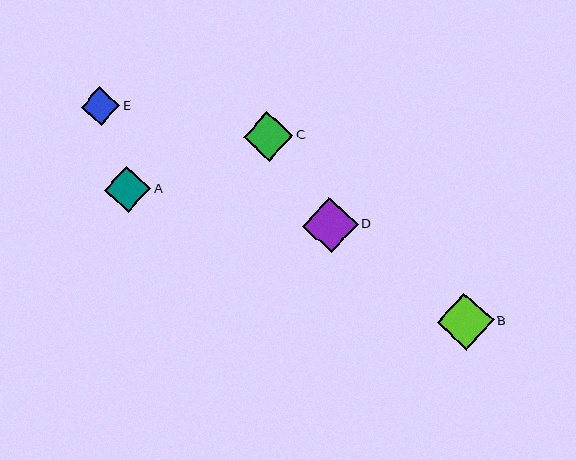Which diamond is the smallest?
Diamond E is the smallest with a size of approximately 39 pixels.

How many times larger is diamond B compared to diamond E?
Diamond B is approximately 1.5 times the size of diamond E.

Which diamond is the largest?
Diamond B is the largest with a size of approximately 56 pixels.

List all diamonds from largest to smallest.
From largest to smallest: B, D, C, A, E.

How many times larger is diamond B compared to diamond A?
Diamond B is approximately 1.2 times the size of diamond A.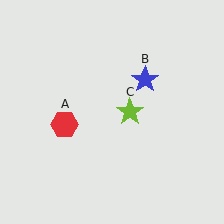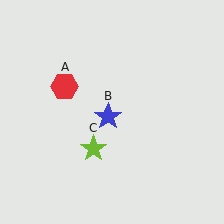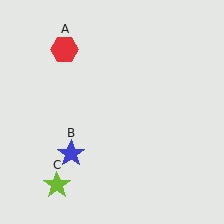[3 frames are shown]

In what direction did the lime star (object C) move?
The lime star (object C) moved down and to the left.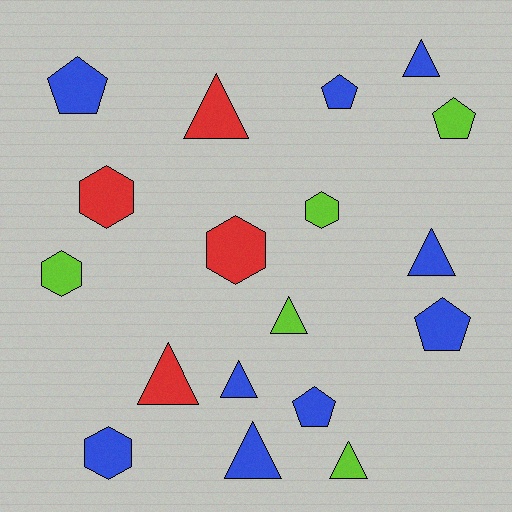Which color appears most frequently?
Blue, with 9 objects.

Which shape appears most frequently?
Triangle, with 8 objects.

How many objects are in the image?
There are 18 objects.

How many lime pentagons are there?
There is 1 lime pentagon.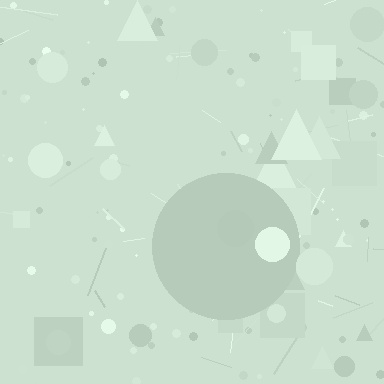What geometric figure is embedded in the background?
A circle is embedded in the background.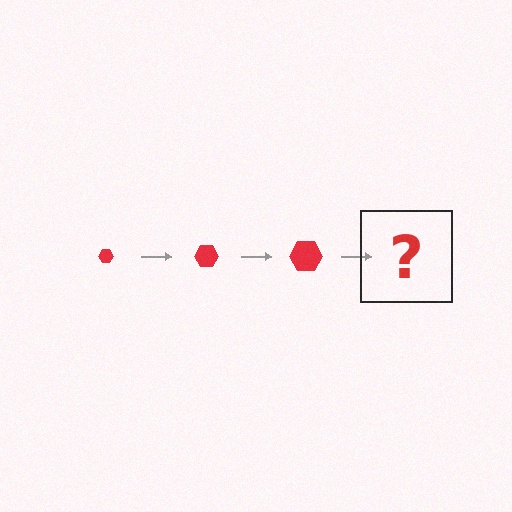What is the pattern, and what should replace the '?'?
The pattern is that the hexagon gets progressively larger each step. The '?' should be a red hexagon, larger than the previous one.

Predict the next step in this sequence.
The next step is a red hexagon, larger than the previous one.